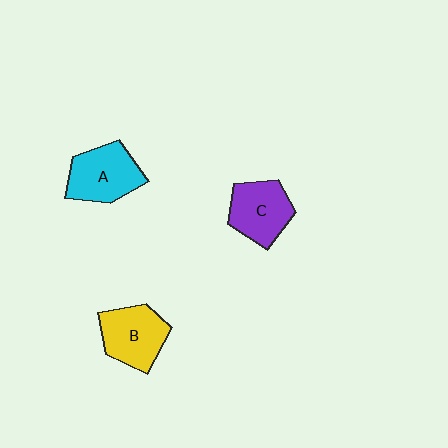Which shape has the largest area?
Shape A (cyan).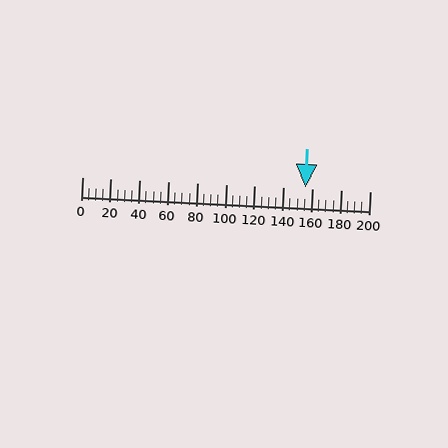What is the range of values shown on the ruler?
The ruler shows values from 0 to 200.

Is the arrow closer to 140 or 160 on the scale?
The arrow is closer to 160.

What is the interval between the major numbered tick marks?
The major tick marks are spaced 20 units apart.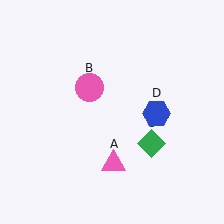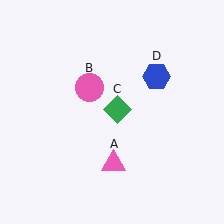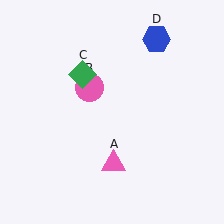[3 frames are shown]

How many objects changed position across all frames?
2 objects changed position: green diamond (object C), blue hexagon (object D).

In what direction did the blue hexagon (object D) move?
The blue hexagon (object D) moved up.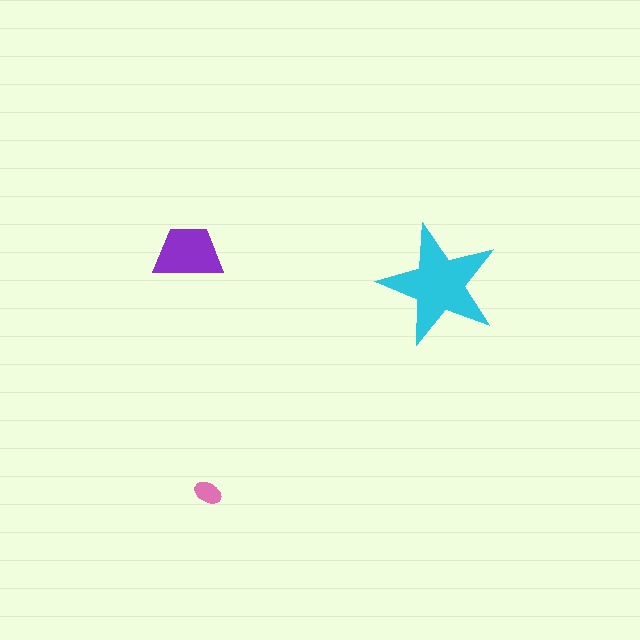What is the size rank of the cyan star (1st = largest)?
1st.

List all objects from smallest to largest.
The pink ellipse, the purple trapezoid, the cyan star.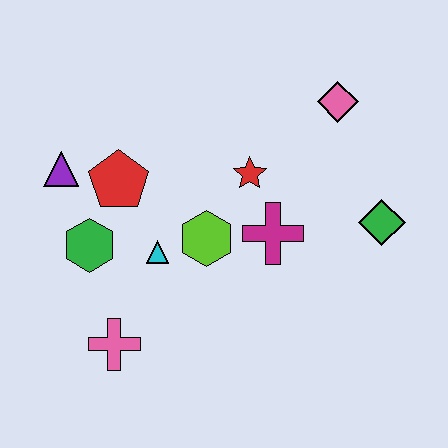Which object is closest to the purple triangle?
The red pentagon is closest to the purple triangle.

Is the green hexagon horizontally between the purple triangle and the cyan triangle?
Yes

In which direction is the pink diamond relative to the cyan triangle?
The pink diamond is to the right of the cyan triangle.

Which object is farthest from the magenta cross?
The purple triangle is farthest from the magenta cross.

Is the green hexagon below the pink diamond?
Yes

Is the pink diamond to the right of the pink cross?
Yes